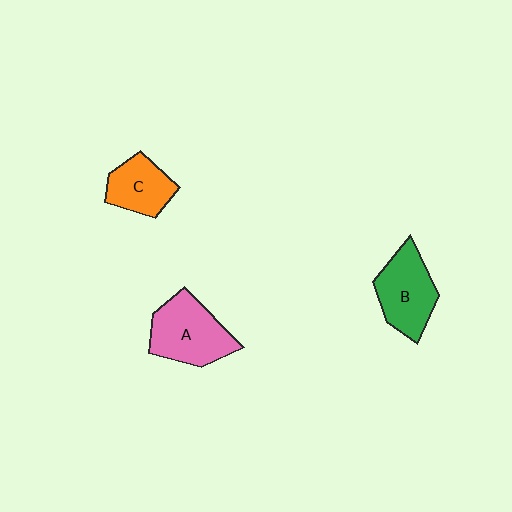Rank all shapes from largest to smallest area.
From largest to smallest: A (pink), B (green), C (orange).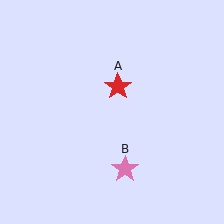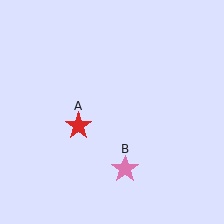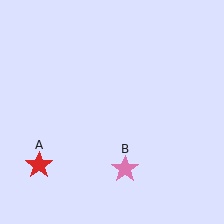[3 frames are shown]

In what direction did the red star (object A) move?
The red star (object A) moved down and to the left.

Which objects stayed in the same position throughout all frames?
Pink star (object B) remained stationary.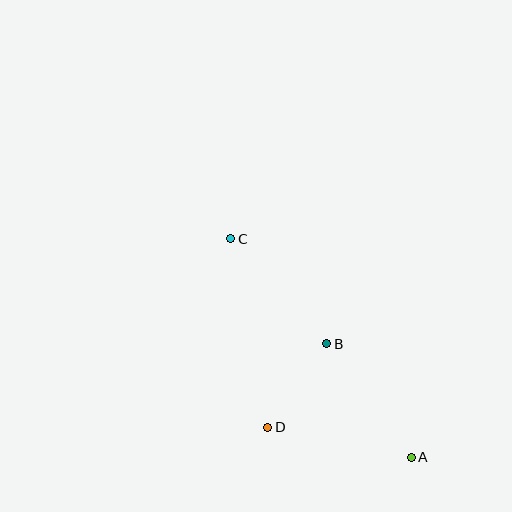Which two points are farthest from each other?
Points A and C are farthest from each other.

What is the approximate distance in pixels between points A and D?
The distance between A and D is approximately 147 pixels.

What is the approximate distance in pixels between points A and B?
The distance between A and B is approximately 141 pixels.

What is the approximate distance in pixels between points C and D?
The distance between C and D is approximately 192 pixels.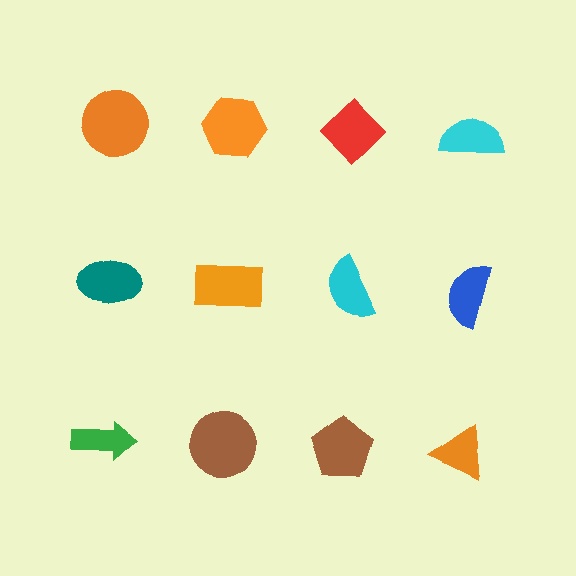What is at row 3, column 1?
A green arrow.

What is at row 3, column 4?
An orange triangle.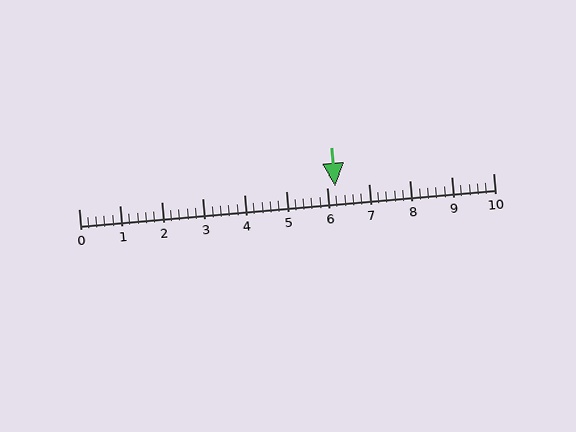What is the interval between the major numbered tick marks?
The major tick marks are spaced 1 units apart.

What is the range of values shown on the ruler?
The ruler shows values from 0 to 10.